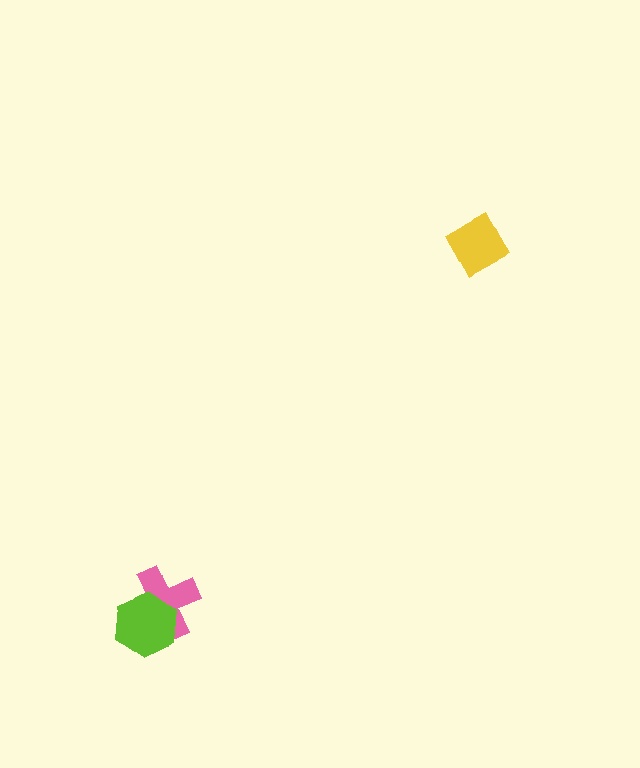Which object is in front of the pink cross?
The lime hexagon is in front of the pink cross.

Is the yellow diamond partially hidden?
No, no other shape covers it.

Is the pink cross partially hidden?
Yes, it is partially covered by another shape.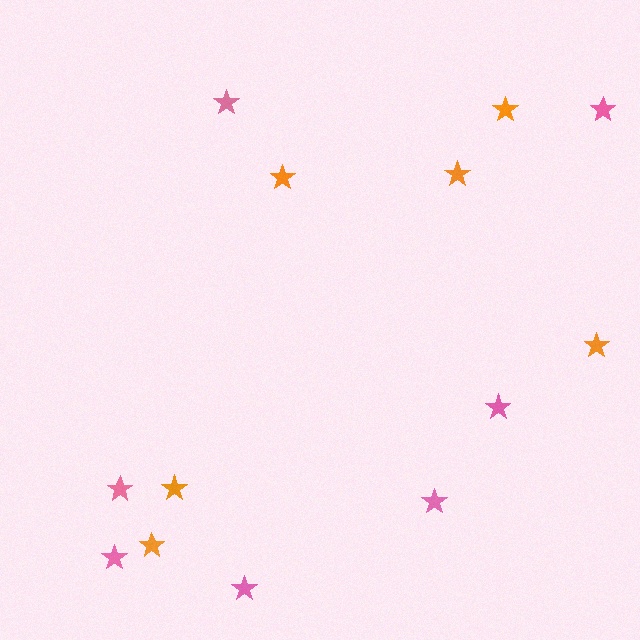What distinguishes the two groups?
There are 2 groups: one group of pink stars (7) and one group of orange stars (6).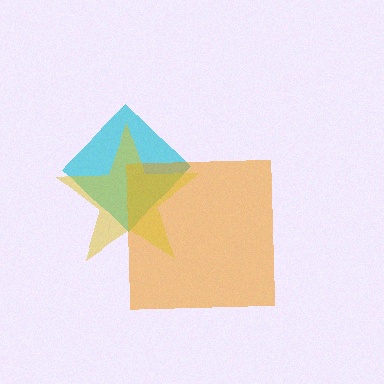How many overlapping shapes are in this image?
There are 3 overlapping shapes in the image.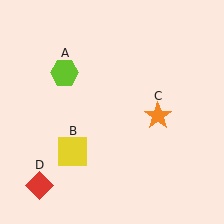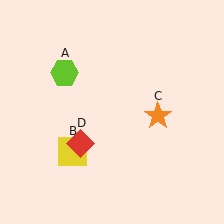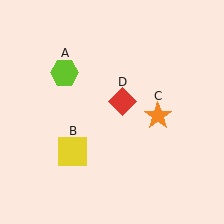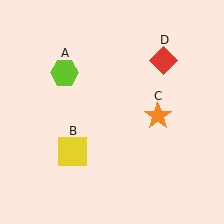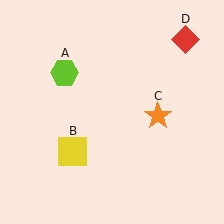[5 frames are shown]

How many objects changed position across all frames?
1 object changed position: red diamond (object D).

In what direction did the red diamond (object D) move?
The red diamond (object D) moved up and to the right.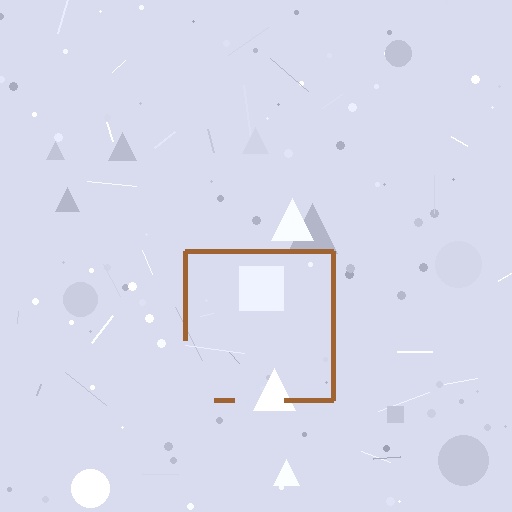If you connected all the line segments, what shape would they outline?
They would outline a square.